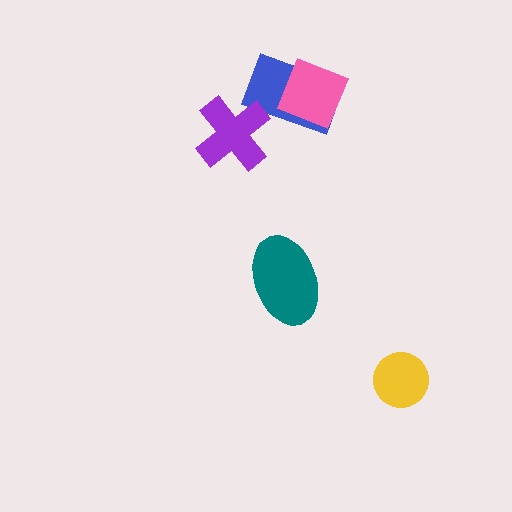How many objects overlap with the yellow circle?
0 objects overlap with the yellow circle.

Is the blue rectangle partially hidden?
Yes, it is partially covered by another shape.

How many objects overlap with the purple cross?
1 object overlaps with the purple cross.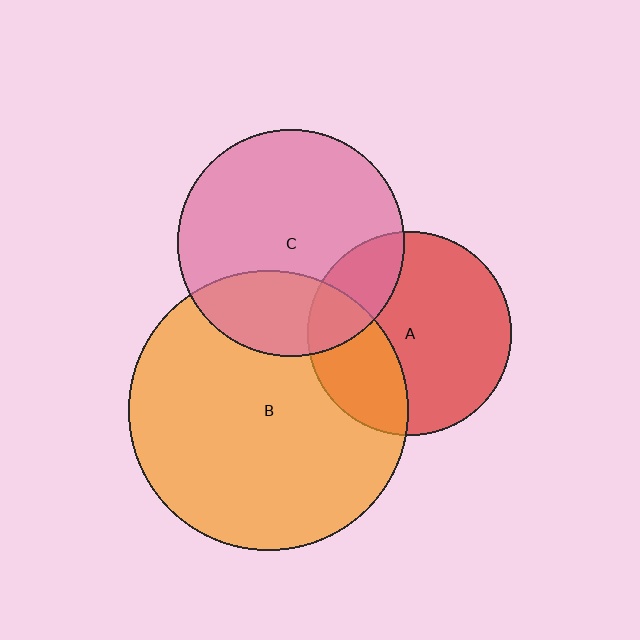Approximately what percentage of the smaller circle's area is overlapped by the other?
Approximately 25%.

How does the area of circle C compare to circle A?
Approximately 1.2 times.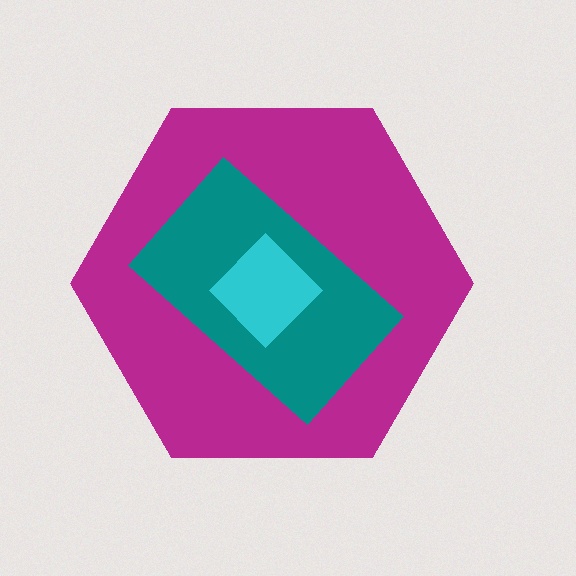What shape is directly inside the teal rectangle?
The cyan diamond.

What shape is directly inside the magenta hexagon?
The teal rectangle.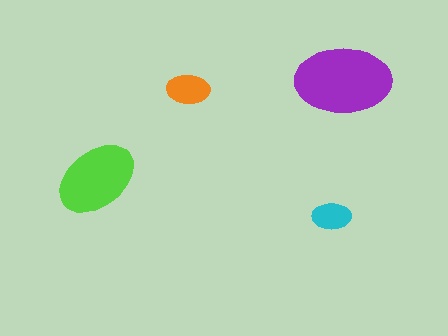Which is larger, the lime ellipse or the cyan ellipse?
The lime one.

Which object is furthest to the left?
The lime ellipse is leftmost.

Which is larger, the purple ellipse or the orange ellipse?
The purple one.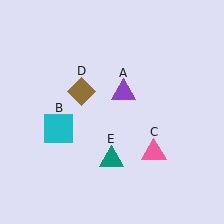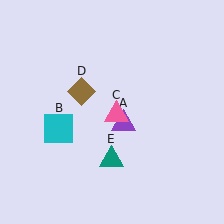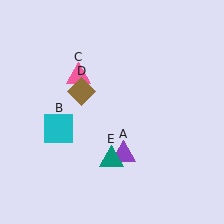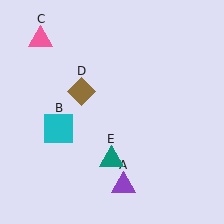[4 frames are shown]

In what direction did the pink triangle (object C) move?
The pink triangle (object C) moved up and to the left.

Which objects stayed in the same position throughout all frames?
Cyan square (object B) and brown diamond (object D) and teal triangle (object E) remained stationary.